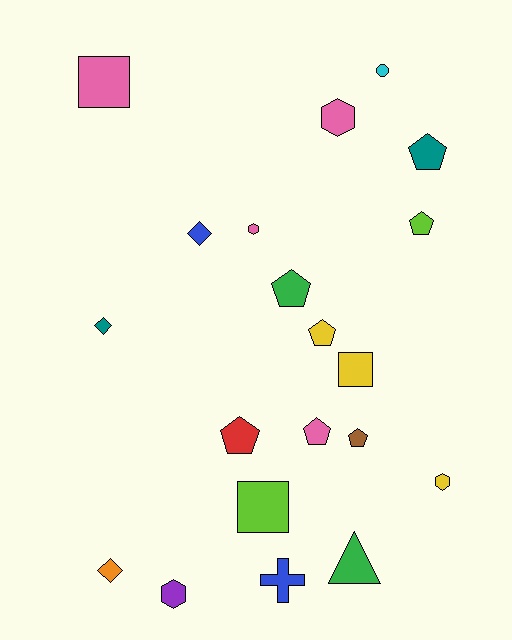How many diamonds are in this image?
There are 3 diamonds.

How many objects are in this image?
There are 20 objects.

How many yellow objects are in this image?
There are 3 yellow objects.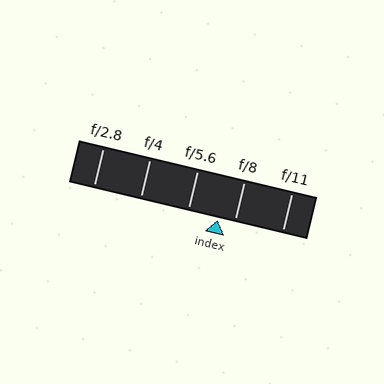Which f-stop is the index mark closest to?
The index mark is closest to f/8.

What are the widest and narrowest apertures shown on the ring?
The widest aperture shown is f/2.8 and the narrowest is f/11.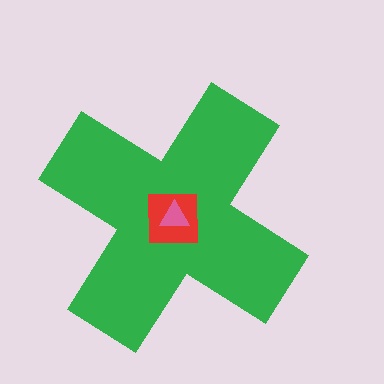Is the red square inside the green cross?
Yes.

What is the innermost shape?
The pink triangle.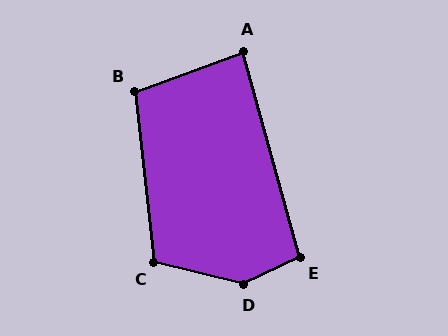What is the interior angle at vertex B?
Approximately 104 degrees (obtuse).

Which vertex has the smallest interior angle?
A, at approximately 85 degrees.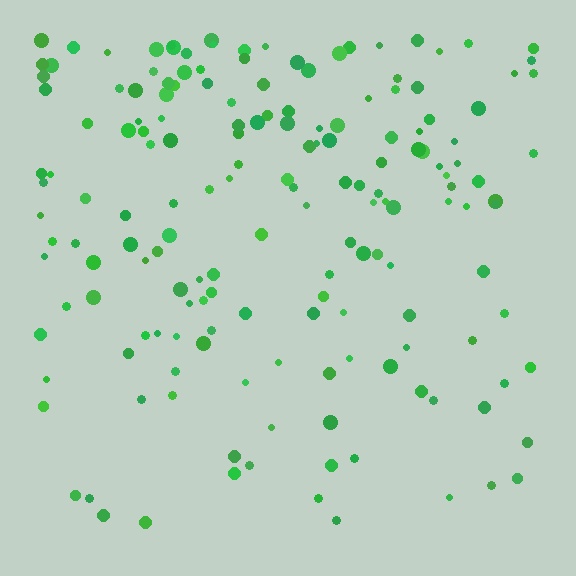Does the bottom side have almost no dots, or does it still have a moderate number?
Still a moderate number, just noticeably fewer than the top.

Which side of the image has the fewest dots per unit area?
The bottom.